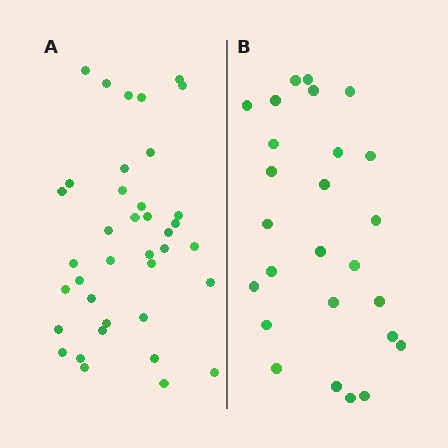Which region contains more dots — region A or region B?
Region A (the left region) has more dots.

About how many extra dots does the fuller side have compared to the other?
Region A has roughly 12 or so more dots than region B.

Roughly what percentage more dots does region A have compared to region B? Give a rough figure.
About 45% more.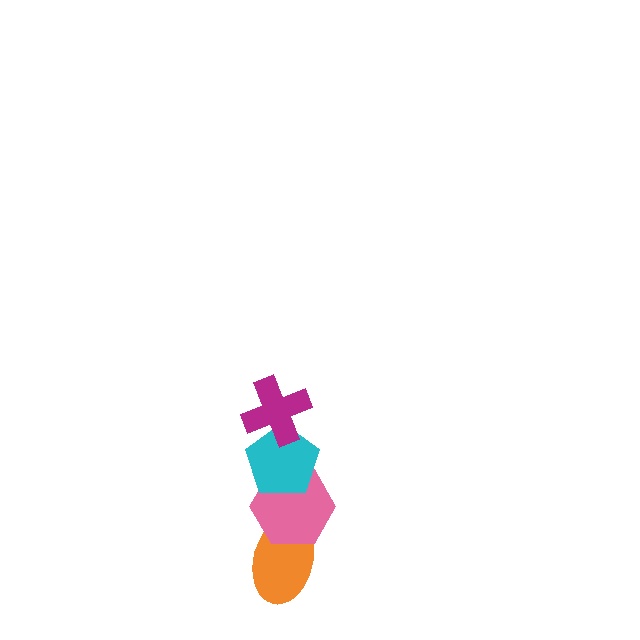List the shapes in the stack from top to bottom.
From top to bottom: the magenta cross, the cyan pentagon, the pink hexagon, the orange ellipse.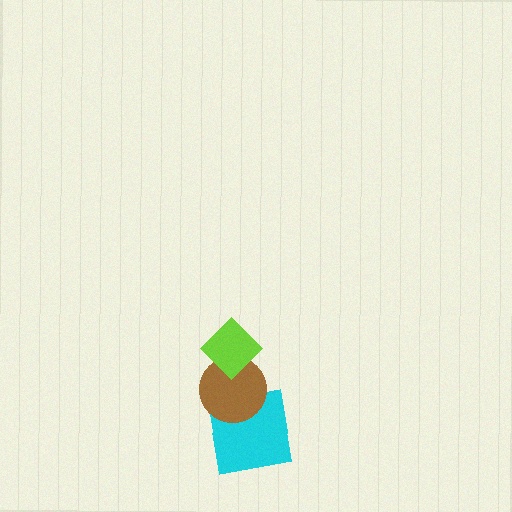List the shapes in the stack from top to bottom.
From top to bottom: the lime diamond, the brown circle, the cyan square.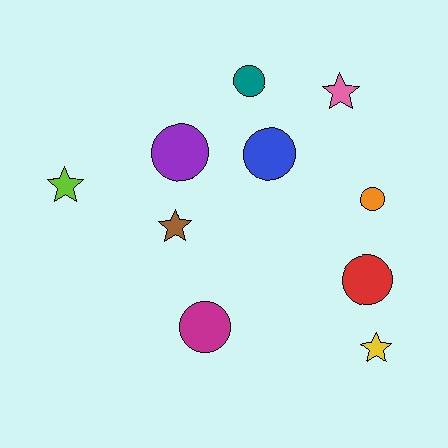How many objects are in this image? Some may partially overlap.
There are 10 objects.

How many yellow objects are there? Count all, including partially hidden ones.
There is 1 yellow object.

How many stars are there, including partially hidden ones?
There are 4 stars.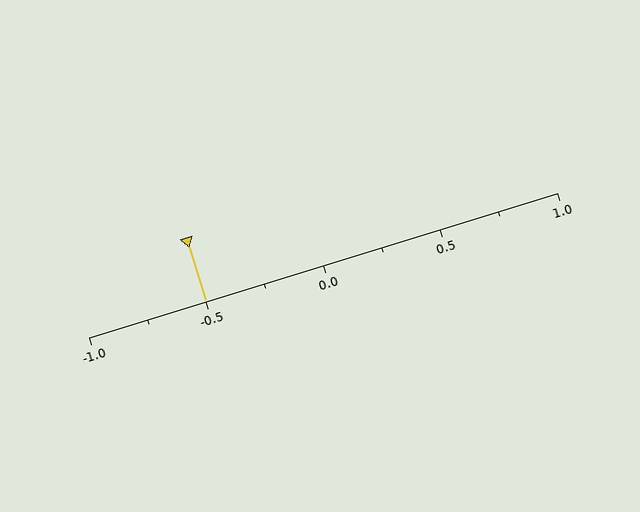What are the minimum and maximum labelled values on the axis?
The axis runs from -1.0 to 1.0.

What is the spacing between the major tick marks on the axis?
The major ticks are spaced 0.5 apart.